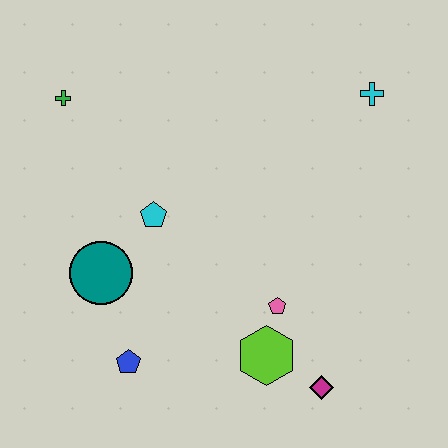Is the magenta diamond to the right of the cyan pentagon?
Yes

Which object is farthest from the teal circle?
The cyan cross is farthest from the teal circle.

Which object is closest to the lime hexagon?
The pink pentagon is closest to the lime hexagon.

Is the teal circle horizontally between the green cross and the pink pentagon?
Yes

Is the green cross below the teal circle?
No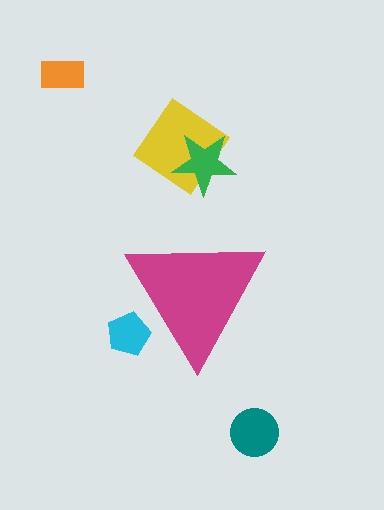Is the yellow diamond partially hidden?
No, the yellow diamond is fully visible.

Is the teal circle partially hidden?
No, the teal circle is fully visible.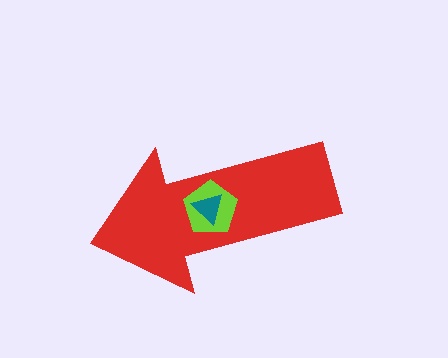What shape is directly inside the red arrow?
The lime pentagon.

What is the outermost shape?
The red arrow.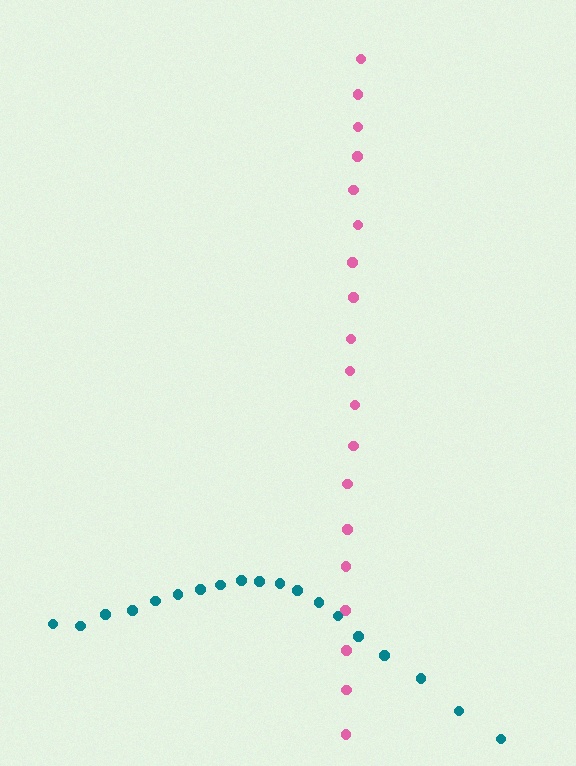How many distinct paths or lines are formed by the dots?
There are 2 distinct paths.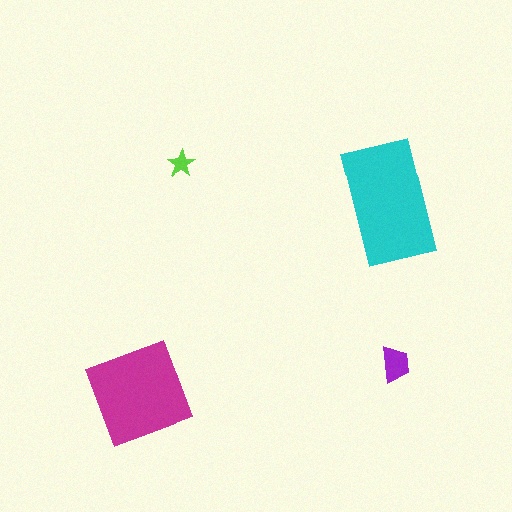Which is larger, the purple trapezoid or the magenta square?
The magenta square.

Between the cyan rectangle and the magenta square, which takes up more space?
The cyan rectangle.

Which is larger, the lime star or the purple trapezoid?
The purple trapezoid.